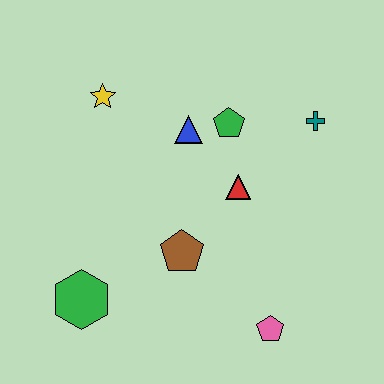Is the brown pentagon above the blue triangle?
No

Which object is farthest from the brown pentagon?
The teal cross is farthest from the brown pentagon.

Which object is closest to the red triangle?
The green pentagon is closest to the red triangle.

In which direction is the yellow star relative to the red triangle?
The yellow star is to the left of the red triangle.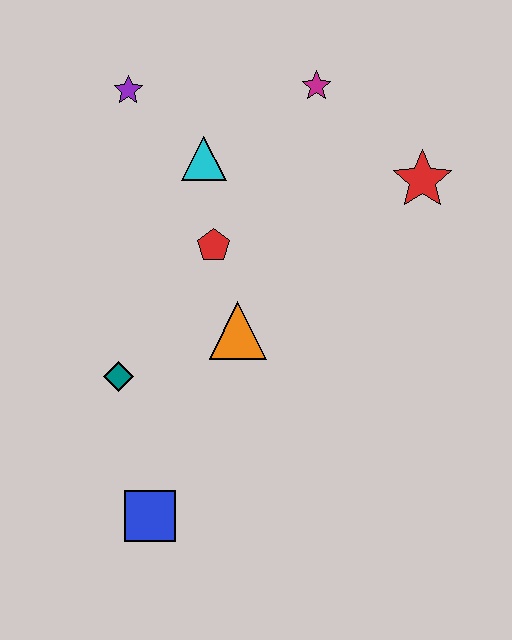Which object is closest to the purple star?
The cyan triangle is closest to the purple star.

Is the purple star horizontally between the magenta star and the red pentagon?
No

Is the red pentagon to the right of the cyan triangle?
Yes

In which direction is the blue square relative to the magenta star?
The blue square is below the magenta star.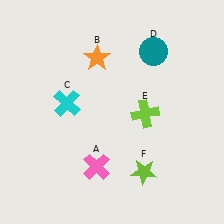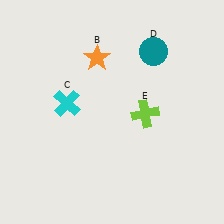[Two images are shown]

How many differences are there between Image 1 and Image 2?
There are 2 differences between the two images.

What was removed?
The pink cross (A), the lime star (F) were removed in Image 2.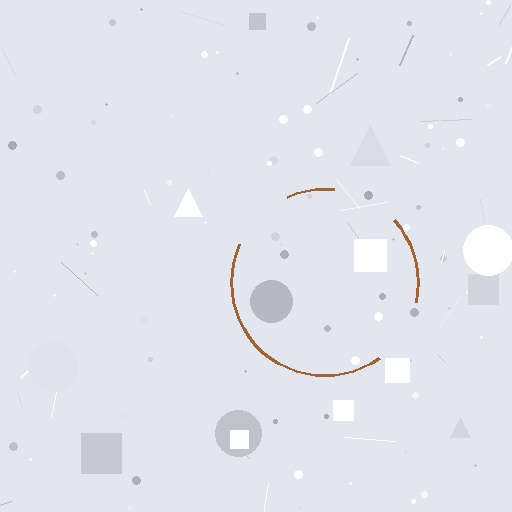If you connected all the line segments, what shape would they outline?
They would outline a circle.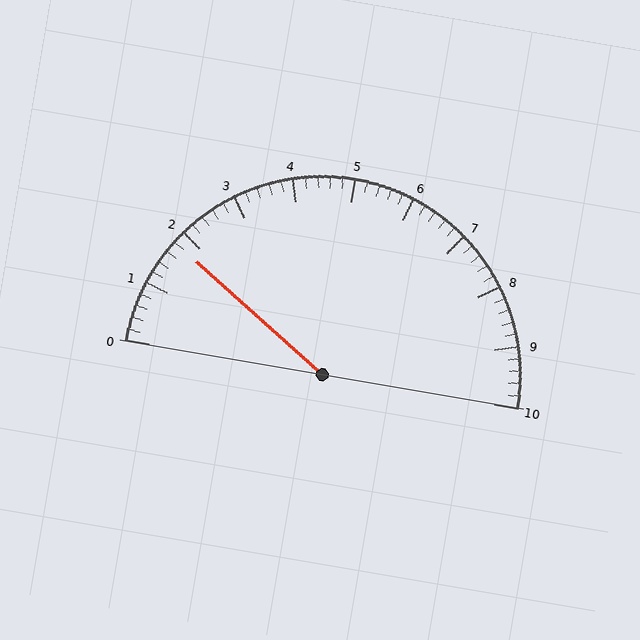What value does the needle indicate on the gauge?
The needle indicates approximately 1.8.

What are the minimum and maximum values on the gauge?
The gauge ranges from 0 to 10.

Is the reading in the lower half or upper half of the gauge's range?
The reading is in the lower half of the range (0 to 10).